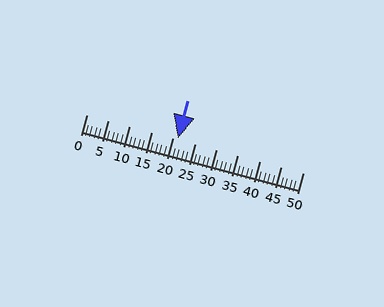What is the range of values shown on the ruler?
The ruler shows values from 0 to 50.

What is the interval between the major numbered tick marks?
The major tick marks are spaced 5 units apart.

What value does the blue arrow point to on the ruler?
The blue arrow points to approximately 21.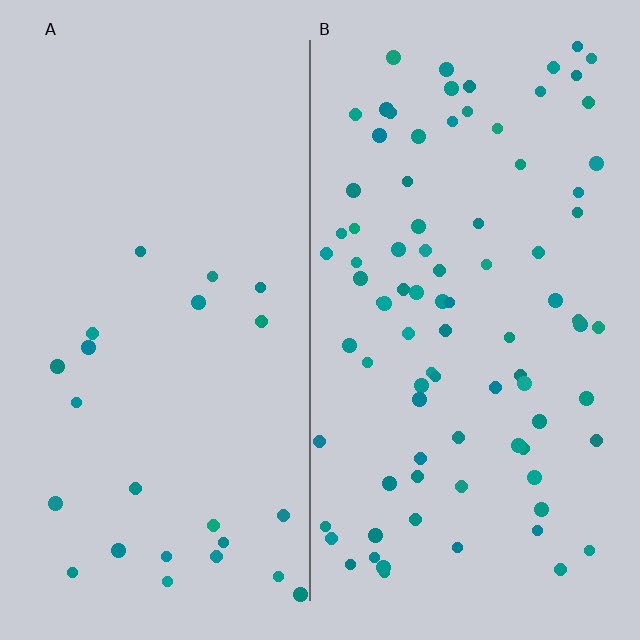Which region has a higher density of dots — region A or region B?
B (the right).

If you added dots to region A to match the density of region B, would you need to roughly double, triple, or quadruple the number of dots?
Approximately quadruple.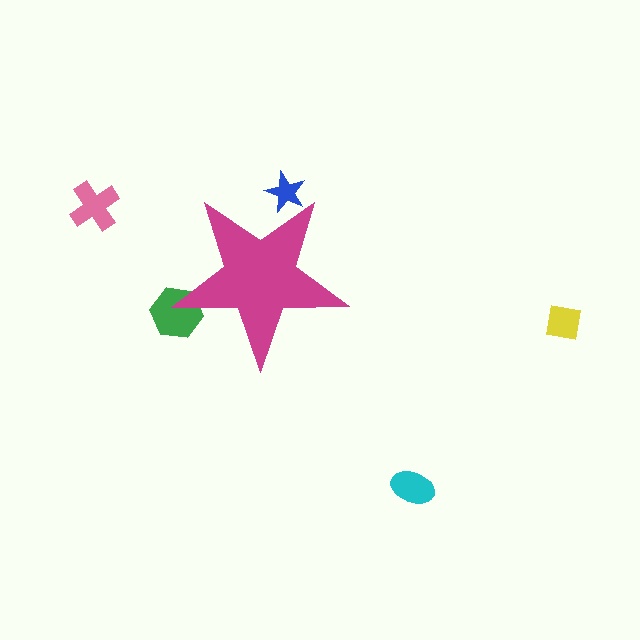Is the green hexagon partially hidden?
Yes, the green hexagon is partially hidden behind the magenta star.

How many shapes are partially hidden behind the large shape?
2 shapes are partially hidden.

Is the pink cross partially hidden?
No, the pink cross is fully visible.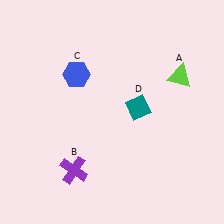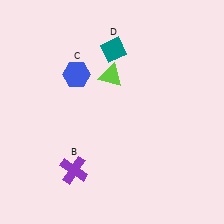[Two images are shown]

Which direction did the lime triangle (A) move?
The lime triangle (A) moved left.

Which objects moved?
The objects that moved are: the lime triangle (A), the teal diamond (D).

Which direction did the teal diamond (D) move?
The teal diamond (D) moved up.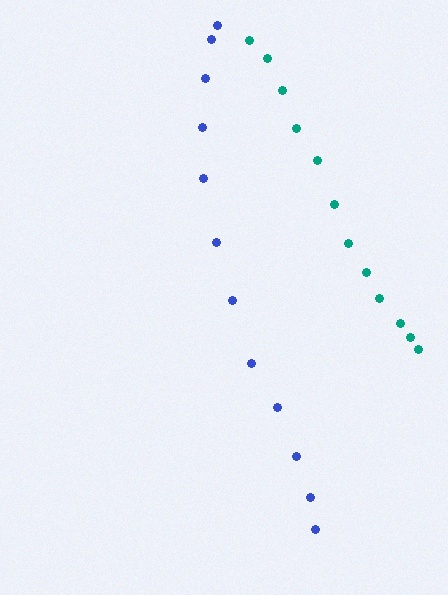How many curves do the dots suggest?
There are 2 distinct paths.